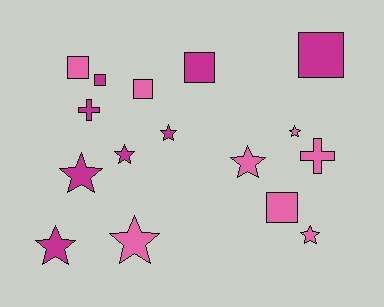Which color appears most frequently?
Pink, with 8 objects.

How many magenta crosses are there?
There is 1 magenta cross.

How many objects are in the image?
There are 16 objects.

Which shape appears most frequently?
Star, with 8 objects.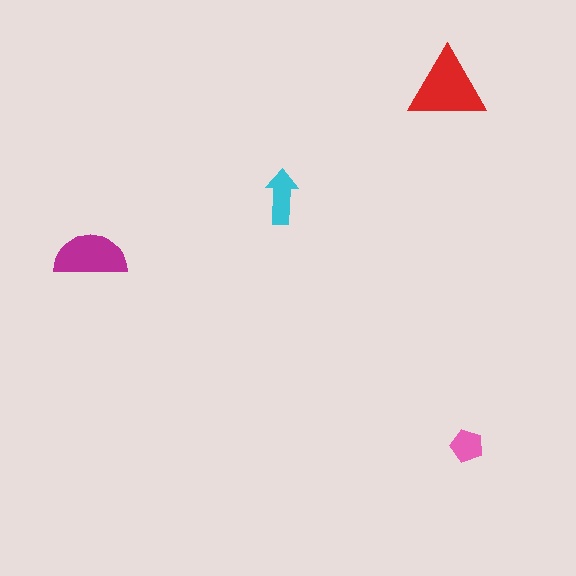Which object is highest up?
The red triangle is topmost.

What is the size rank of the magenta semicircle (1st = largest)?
2nd.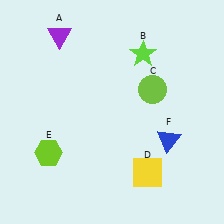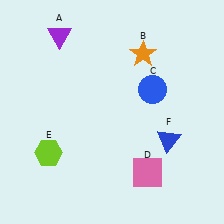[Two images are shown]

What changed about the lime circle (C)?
In Image 1, C is lime. In Image 2, it changed to blue.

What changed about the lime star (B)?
In Image 1, B is lime. In Image 2, it changed to orange.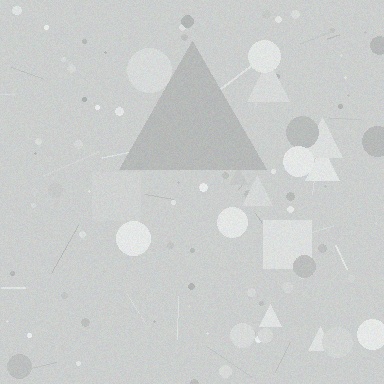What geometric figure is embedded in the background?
A triangle is embedded in the background.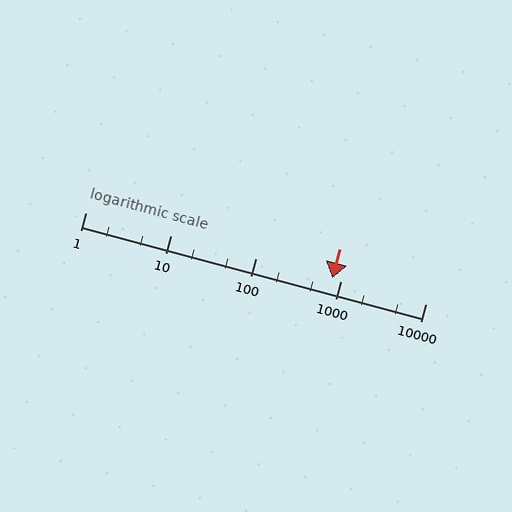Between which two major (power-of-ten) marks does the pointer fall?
The pointer is between 100 and 1000.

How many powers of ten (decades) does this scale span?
The scale spans 4 decades, from 1 to 10000.